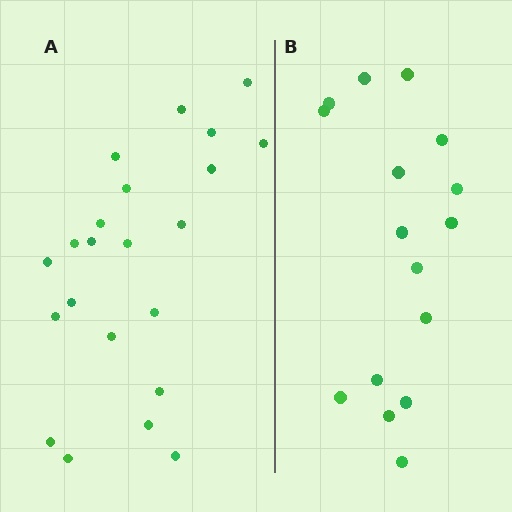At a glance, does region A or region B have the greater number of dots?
Region A (the left region) has more dots.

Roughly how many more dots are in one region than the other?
Region A has about 6 more dots than region B.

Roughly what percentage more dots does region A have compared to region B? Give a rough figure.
About 40% more.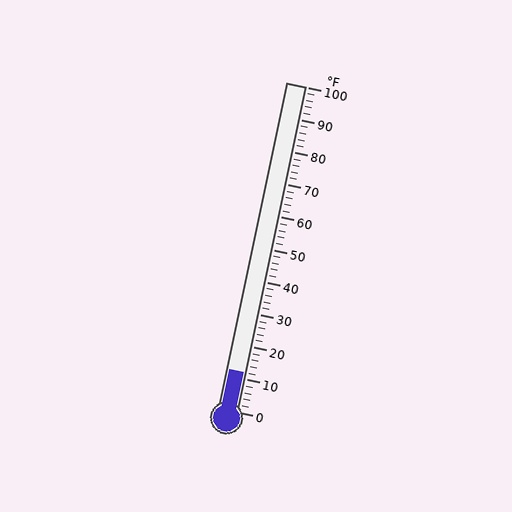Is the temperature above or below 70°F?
The temperature is below 70°F.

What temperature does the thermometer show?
The thermometer shows approximately 12°F.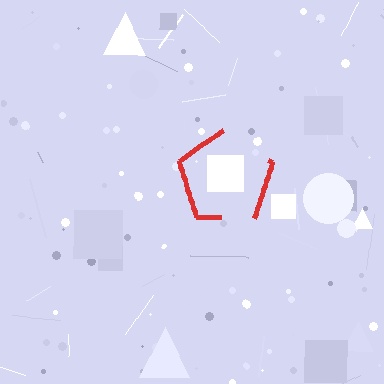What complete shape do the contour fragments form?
The contour fragments form a pentagon.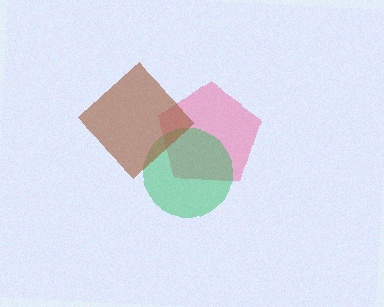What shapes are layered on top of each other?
The layered shapes are: a pink pentagon, a green circle, a brown diamond.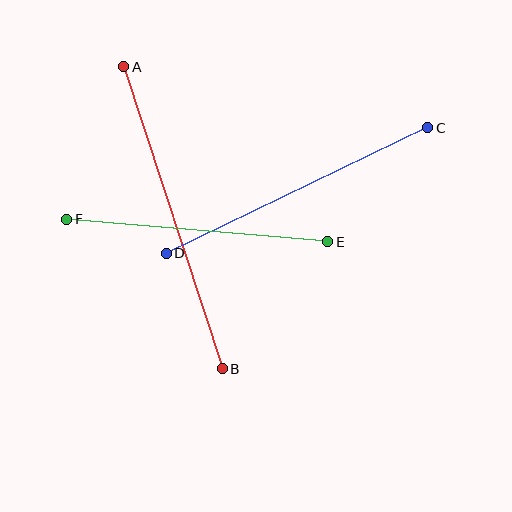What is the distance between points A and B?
The distance is approximately 318 pixels.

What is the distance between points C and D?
The distance is approximately 290 pixels.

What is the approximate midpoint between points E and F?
The midpoint is at approximately (197, 230) pixels.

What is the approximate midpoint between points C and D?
The midpoint is at approximately (297, 190) pixels.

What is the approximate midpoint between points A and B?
The midpoint is at approximately (173, 218) pixels.